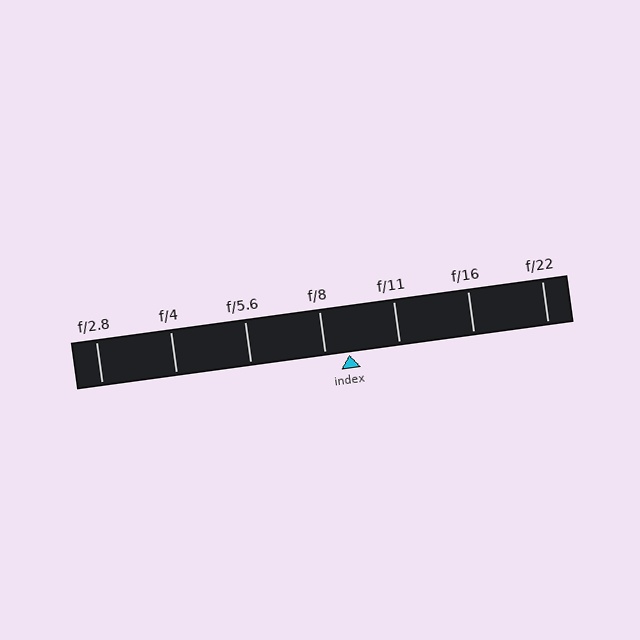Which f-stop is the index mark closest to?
The index mark is closest to f/8.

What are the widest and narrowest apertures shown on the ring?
The widest aperture shown is f/2.8 and the narrowest is f/22.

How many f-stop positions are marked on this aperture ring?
There are 7 f-stop positions marked.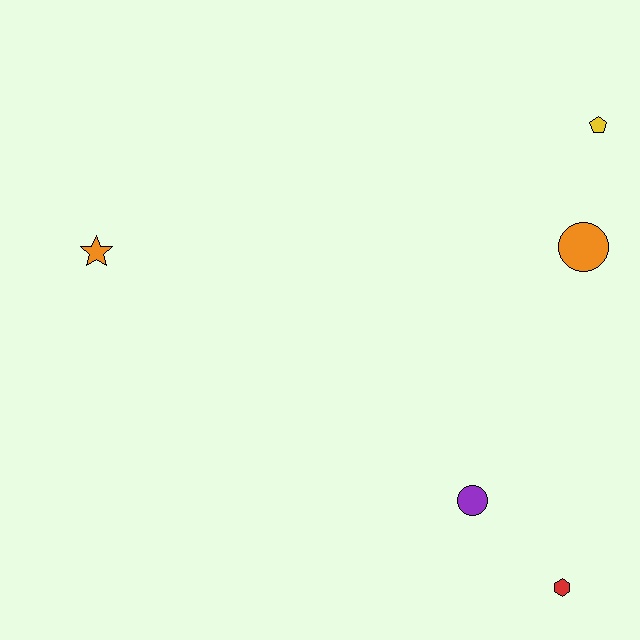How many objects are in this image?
There are 5 objects.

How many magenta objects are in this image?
There are no magenta objects.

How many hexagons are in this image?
There is 1 hexagon.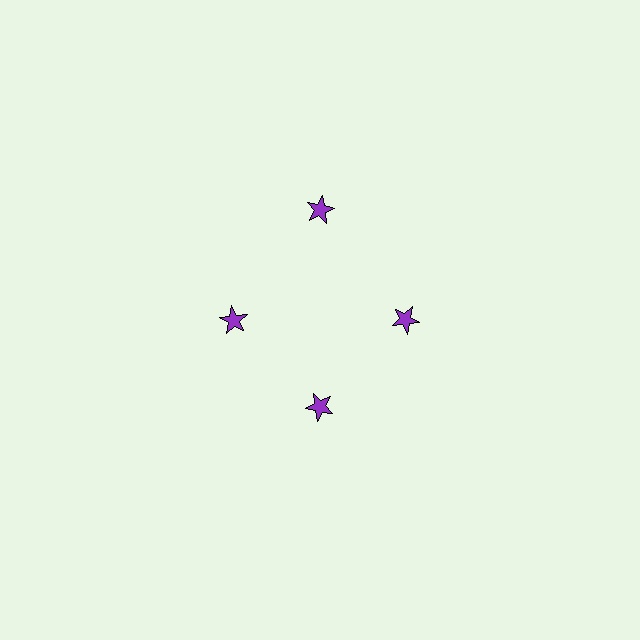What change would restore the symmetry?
The symmetry would be restored by moving it inward, back onto the ring so that all 4 stars sit at equal angles and equal distance from the center.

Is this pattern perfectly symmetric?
No. The 4 purple stars are arranged in a ring, but one element near the 12 o'clock position is pushed outward from the center, breaking the 4-fold rotational symmetry.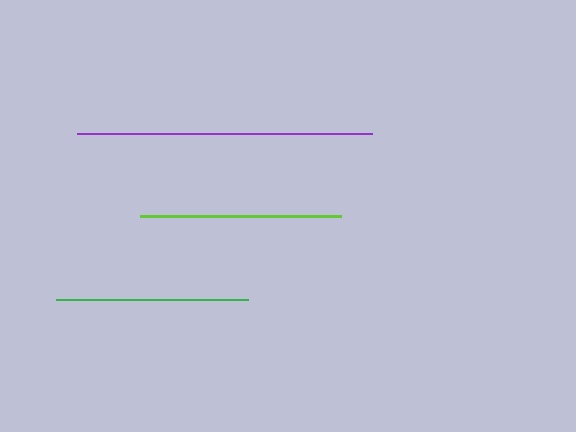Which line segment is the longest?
The purple line is the longest at approximately 295 pixels.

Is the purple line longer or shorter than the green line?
The purple line is longer than the green line.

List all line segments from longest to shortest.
From longest to shortest: purple, lime, green.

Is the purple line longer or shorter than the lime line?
The purple line is longer than the lime line.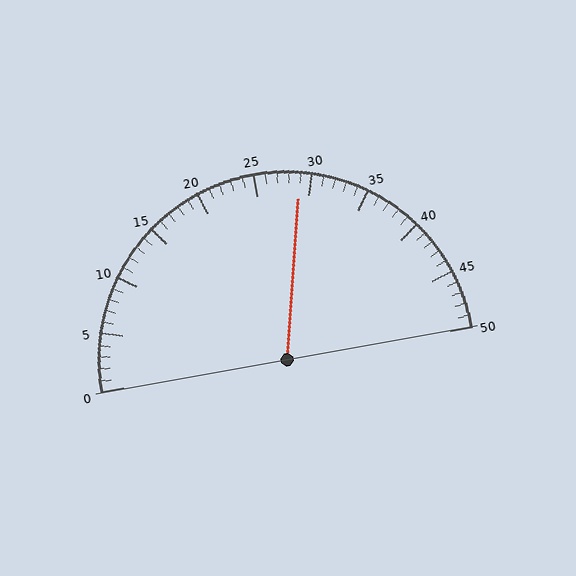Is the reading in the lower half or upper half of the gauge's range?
The reading is in the upper half of the range (0 to 50).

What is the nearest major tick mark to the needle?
The nearest major tick mark is 30.